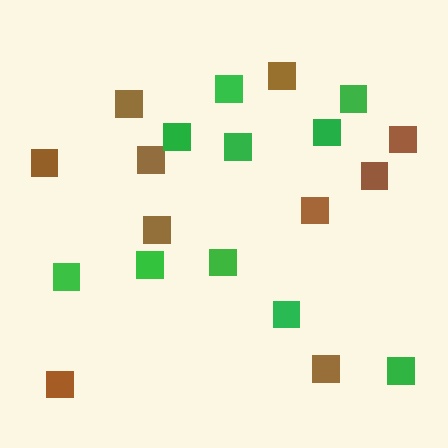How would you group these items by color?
There are 2 groups: one group of brown squares (10) and one group of green squares (10).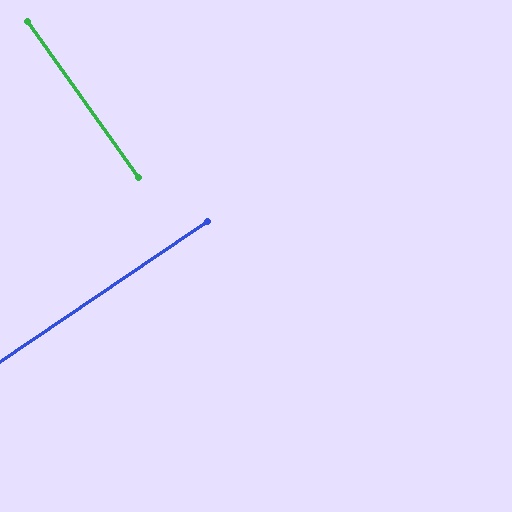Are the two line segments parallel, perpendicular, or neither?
Perpendicular — they meet at approximately 88°.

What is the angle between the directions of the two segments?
Approximately 88 degrees.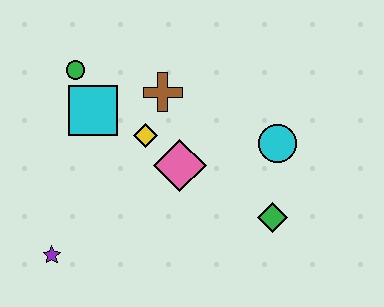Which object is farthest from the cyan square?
The green diamond is farthest from the cyan square.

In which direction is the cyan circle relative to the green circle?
The cyan circle is to the right of the green circle.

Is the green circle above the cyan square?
Yes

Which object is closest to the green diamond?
The cyan circle is closest to the green diamond.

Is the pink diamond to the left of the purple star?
No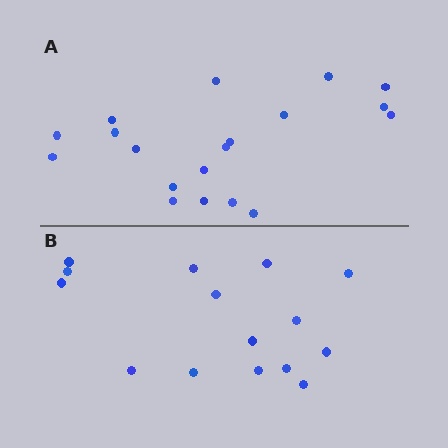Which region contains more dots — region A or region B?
Region A (the top region) has more dots.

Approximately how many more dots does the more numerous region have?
Region A has about 4 more dots than region B.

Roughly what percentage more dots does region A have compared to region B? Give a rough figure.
About 25% more.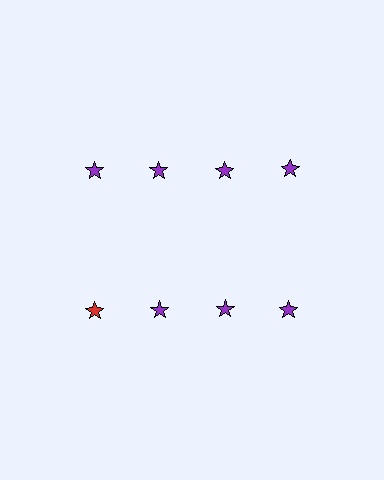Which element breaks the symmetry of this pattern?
The red star in the second row, leftmost column breaks the symmetry. All other shapes are purple stars.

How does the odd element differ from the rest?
It has a different color: red instead of purple.